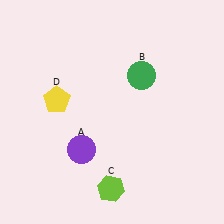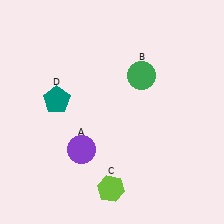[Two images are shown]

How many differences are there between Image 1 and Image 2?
There is 1 difference between the two images.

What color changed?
The pentagon (D) changed from yellow in Image 1 to teal in Image 2.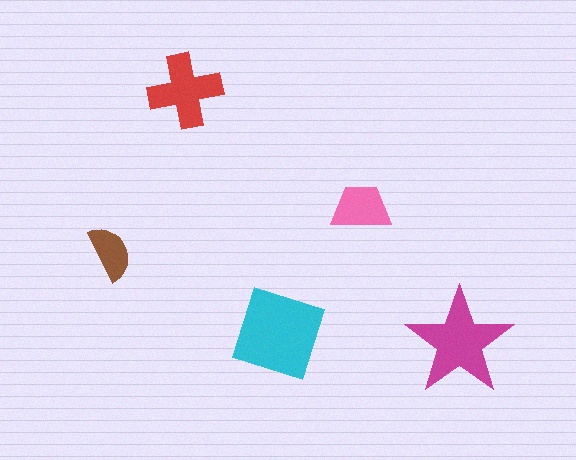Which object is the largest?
The cyan diamond.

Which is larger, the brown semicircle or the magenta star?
The magenta star.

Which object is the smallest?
The brown semicircle.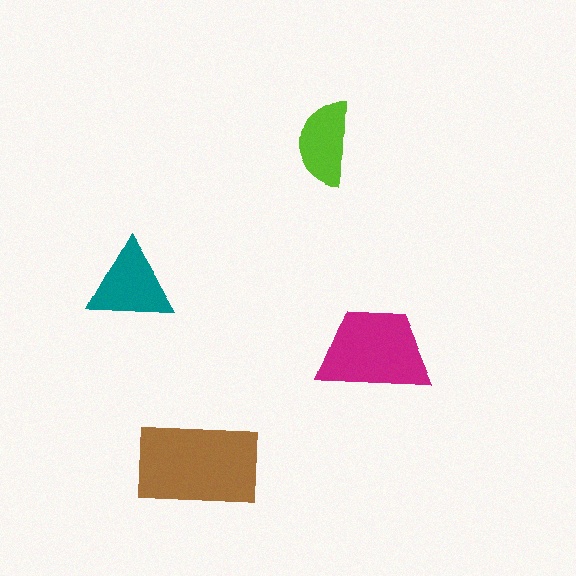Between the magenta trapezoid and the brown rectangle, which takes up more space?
The brown rectangle.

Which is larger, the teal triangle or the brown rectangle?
The brown rectangle.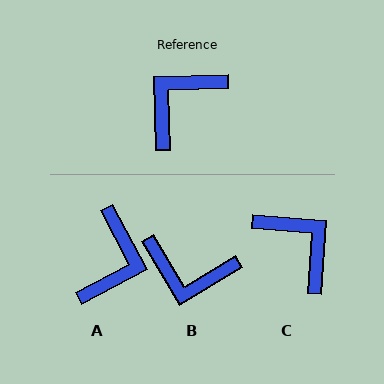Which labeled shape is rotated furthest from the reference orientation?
A, about 154 degrees away.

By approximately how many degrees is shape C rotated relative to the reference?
Approximately 96 degrees clockwise.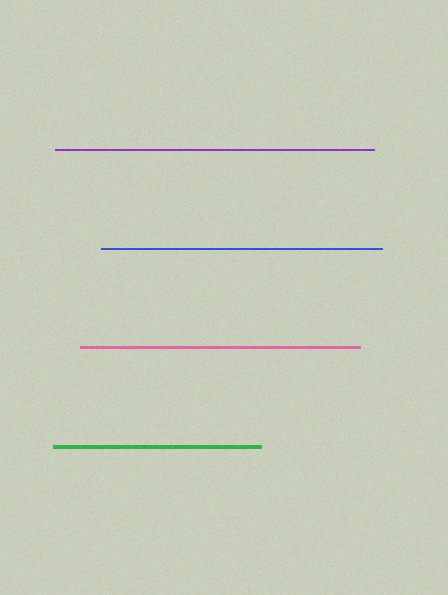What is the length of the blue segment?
The blue segment is approximately 281 pixels long.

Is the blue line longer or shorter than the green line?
The blue line is longer than the green line.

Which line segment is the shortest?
The green line is the shortest at approximately 208 pixels.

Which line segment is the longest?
The purple line is the longest at approximately 318 pixels.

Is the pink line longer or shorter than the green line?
The pink line is longer than the green line.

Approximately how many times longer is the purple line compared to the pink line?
The purple line is approximately 1.1 times the length of the pink line.